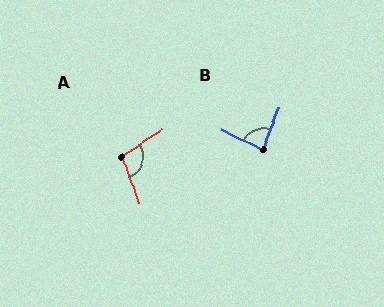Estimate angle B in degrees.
Approximately 85 degrees.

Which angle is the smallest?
B, at approximately 85 degrees.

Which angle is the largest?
A, at approximately 104 degrees.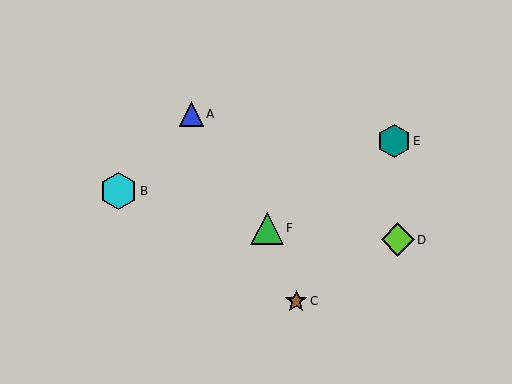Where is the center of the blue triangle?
The center of the blue triangle is at (191, 114).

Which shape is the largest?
The cyan hexagon (labeled B) is the largest.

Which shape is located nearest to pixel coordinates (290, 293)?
The brown star (labeled C) at (296, 301) is nearest to that location.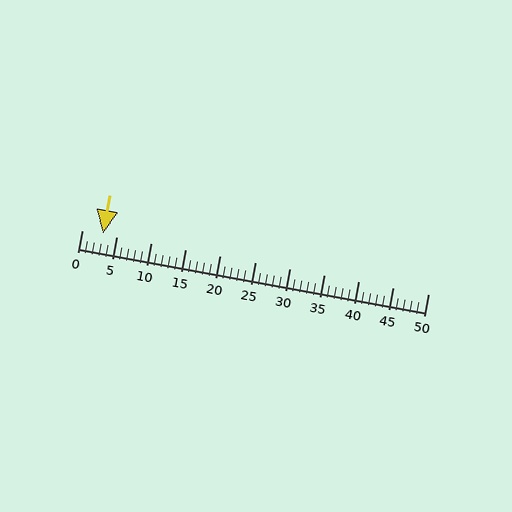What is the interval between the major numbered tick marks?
The major tick marks are spaced 5 units apart.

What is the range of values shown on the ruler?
The ruler shows values from 0 to 50.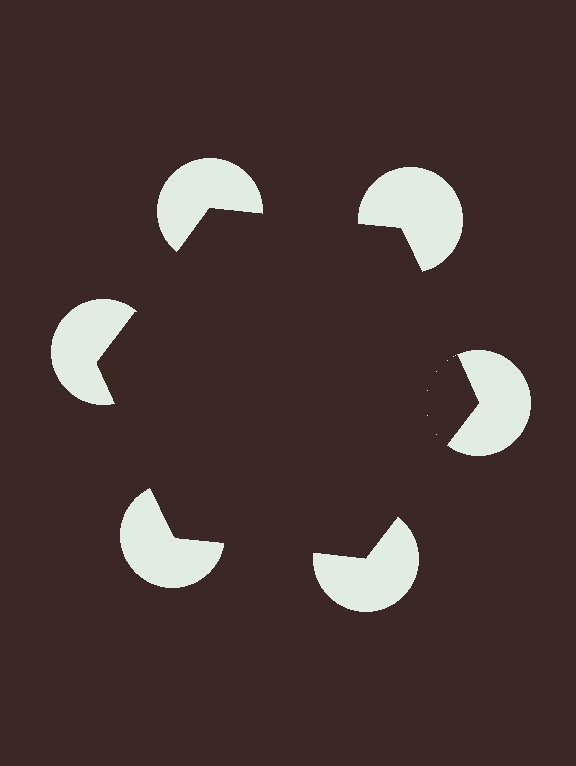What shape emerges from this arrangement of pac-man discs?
An illusory hexagon — its edges are inferred from the aligned wedge cuts in the pac-man discs, not physically drawn.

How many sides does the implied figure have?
6 sides.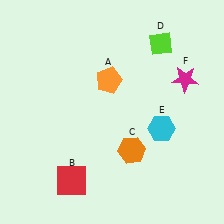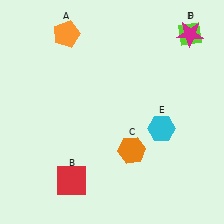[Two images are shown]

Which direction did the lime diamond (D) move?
The lime diamond (D) moved right.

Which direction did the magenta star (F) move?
The magenta star (F) moved up.